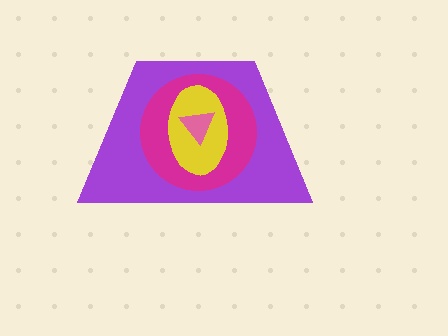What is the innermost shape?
The pink triangle.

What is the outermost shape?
The purple trapezoid.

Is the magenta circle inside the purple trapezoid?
Yes.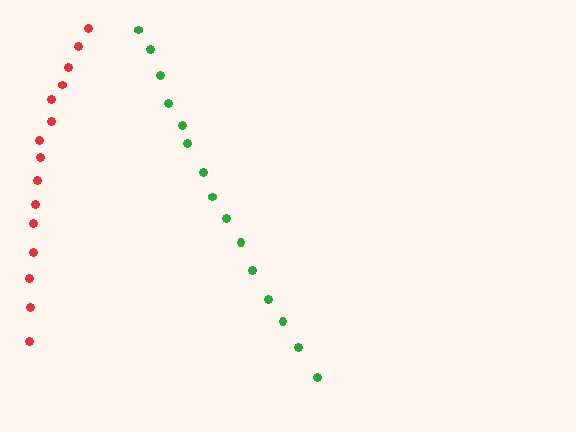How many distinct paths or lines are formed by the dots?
There are 2 distinct paths.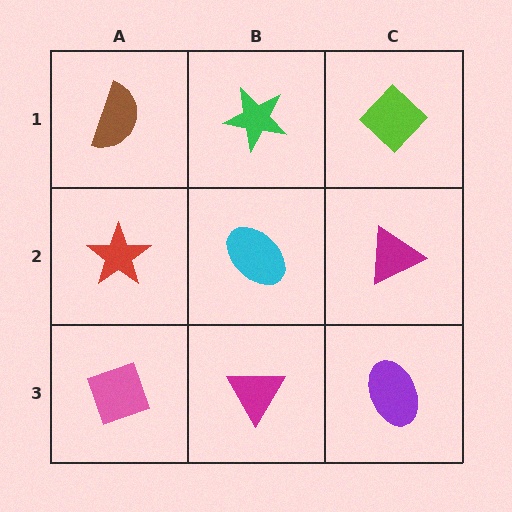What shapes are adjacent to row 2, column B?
A green star (row 1, column B), a magenta triangle (row 3, column B), a red star (row 2, column A), a magenta triangle (row 2, column C).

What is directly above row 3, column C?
A magenta triangle.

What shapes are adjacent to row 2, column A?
A brown semicircle (row 1, column A), a pink diamond (row 3, column A), a cyan ellipse (row 2, column B).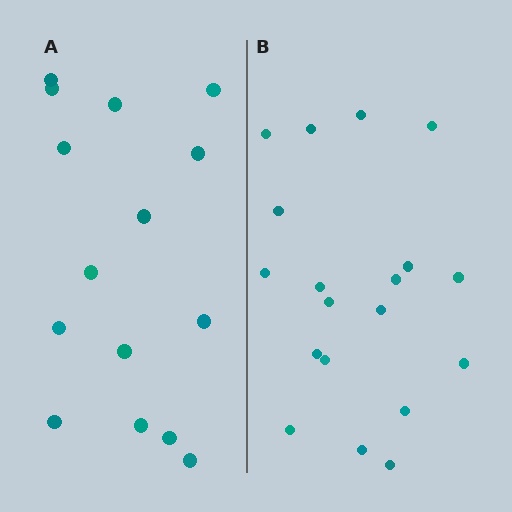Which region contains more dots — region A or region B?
Region B (the right region) has more dots.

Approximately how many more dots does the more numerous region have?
Region B has about 4 more dots than region A.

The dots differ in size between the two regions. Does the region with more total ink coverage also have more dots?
No. Region A has more total ink coverage because its dots are larger, but region B actually contains more individual dots. Total area can be misleading — the number of items is what matters here.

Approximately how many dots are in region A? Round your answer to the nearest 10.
About 20 dots. (The exact count is 15, which rounds to 20.)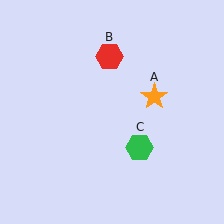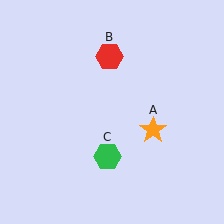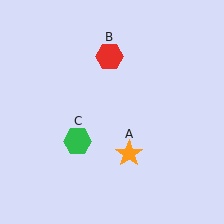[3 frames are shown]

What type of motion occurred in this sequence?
The orange star (object A), green hexagon (object C) rotated clockwise around the center of the scene.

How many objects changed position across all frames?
2 objects changed position: orange star (object A), green hexagon (object C).